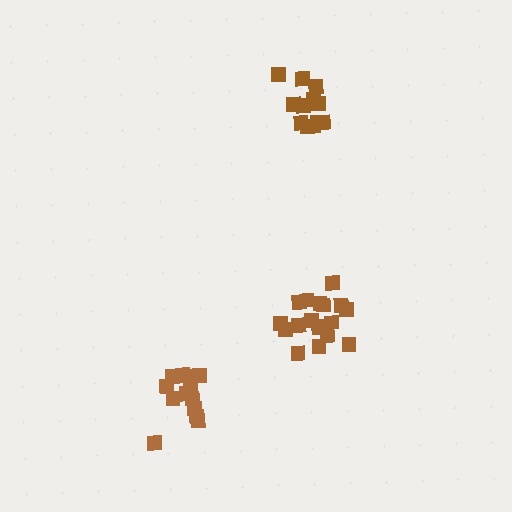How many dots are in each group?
Group 1: 18 dots, Group 2: 14 dots, Group 3: 12 dots (44 total).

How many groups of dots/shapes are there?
There are 3 groups.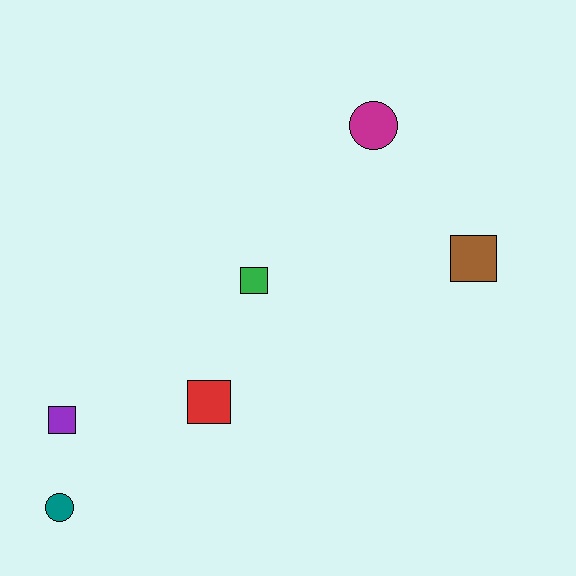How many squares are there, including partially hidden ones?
There are 4 squares.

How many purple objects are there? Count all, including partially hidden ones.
There is 1 purple object.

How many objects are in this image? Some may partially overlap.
There are 6 objects.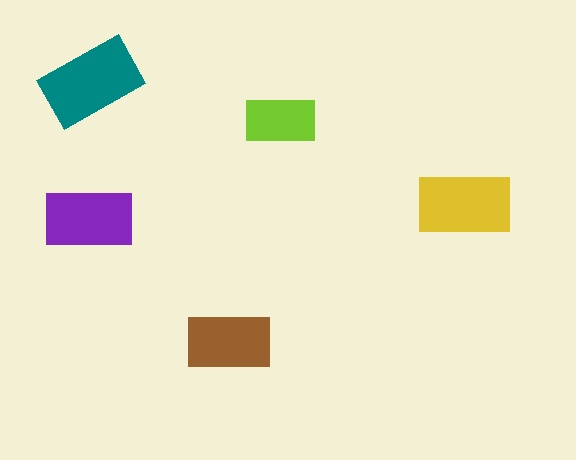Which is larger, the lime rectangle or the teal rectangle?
The teal one.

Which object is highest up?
The teal rectangle is topmost.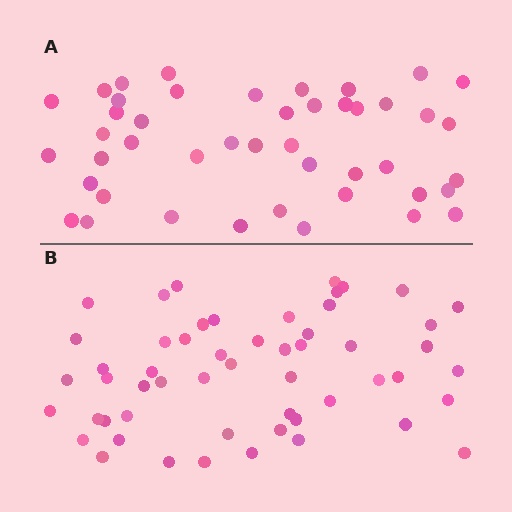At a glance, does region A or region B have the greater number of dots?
Region B (the bottom region) has more dots.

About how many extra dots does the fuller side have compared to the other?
Region B has roughly 8 or so more dots than region A.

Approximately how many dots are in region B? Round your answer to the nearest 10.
About 50 dots. (The exact count is 54, which rounds to 50.)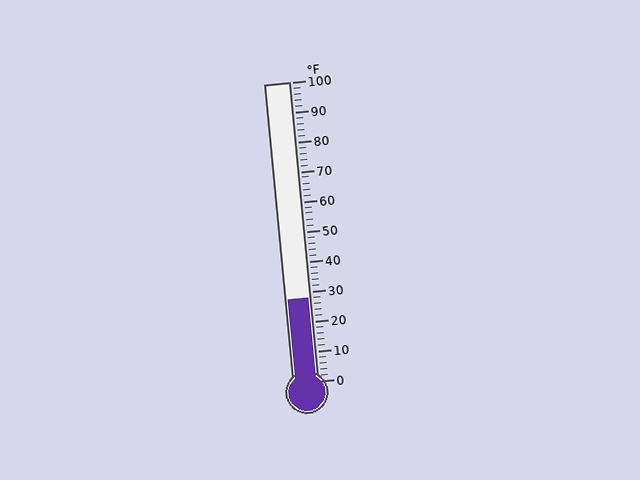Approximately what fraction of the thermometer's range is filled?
The thermometer is filled to approximately 30% of its range.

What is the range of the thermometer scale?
The thermometer scale ranges from 0°F to 100°F.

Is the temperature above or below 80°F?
The temperature is below 80°F.